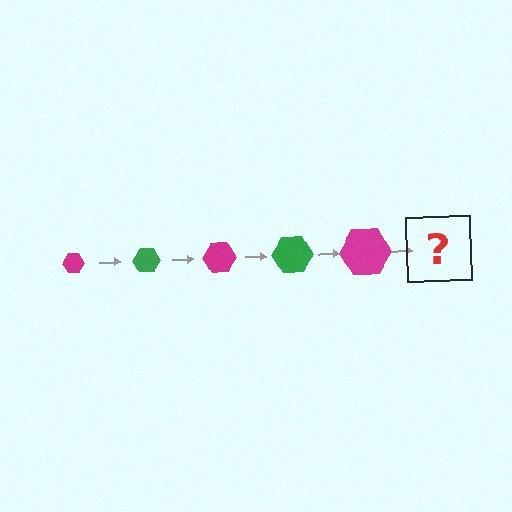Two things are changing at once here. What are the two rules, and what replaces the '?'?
The two rules are that the hexagon grows larger each step and the color cycles through magenta and green. The '?' should be a green hexagon, larger than the previous one.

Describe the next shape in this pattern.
It should be a green hexagon, larger than the previous one.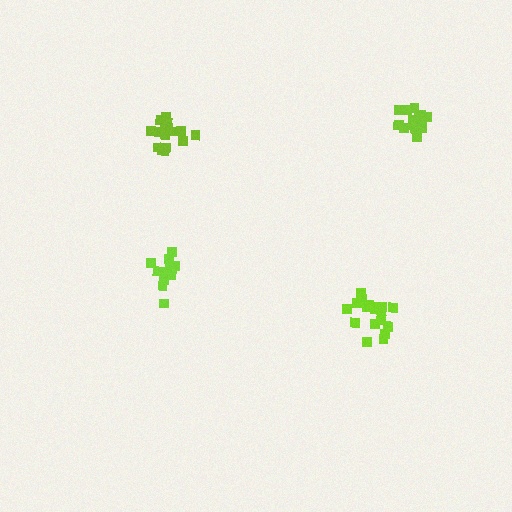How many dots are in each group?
Group 1: 18 dots, Group 2: 14 dots, Group 3: 18 dots, Group 4: 15 dots (65 total).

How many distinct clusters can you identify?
There are 4 distinct clusters.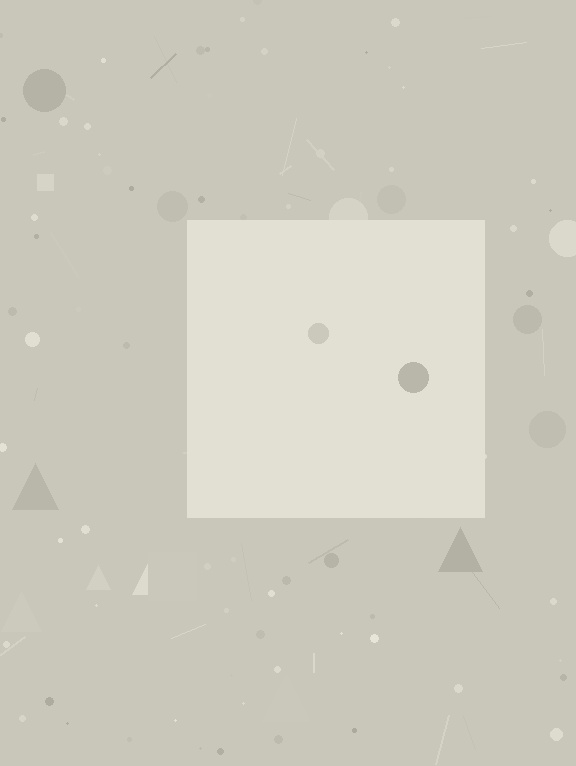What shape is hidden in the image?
A square is hidden in the image.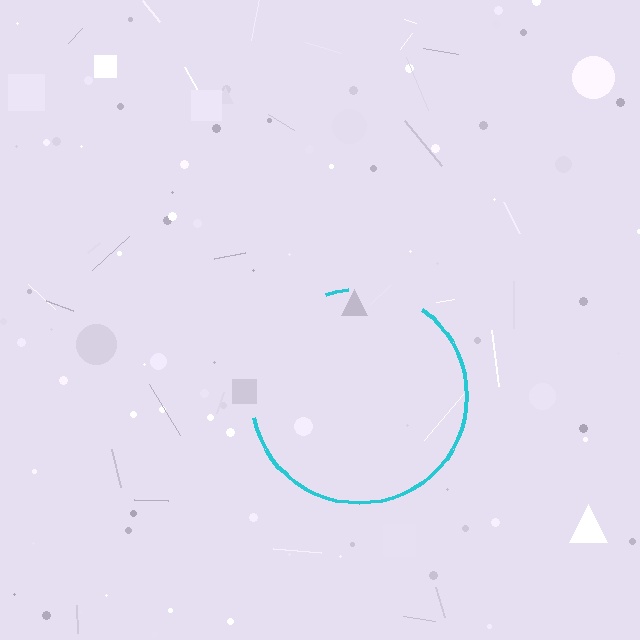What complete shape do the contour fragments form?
The contour fragments form a circle.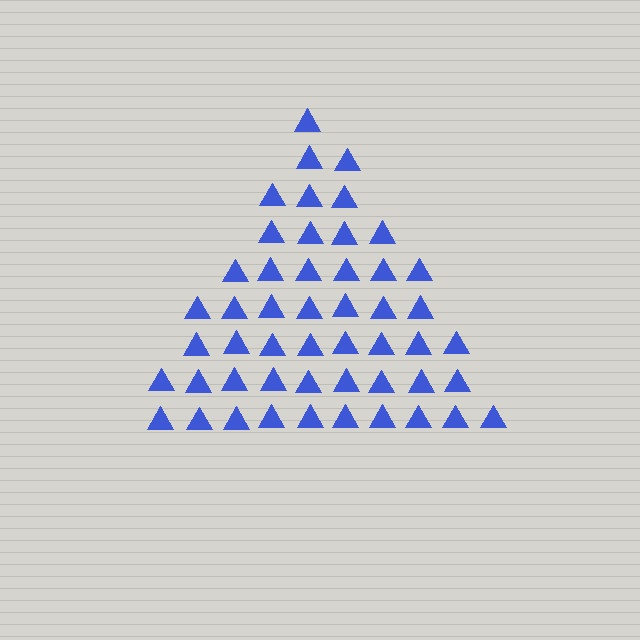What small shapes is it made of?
It is made of small triangles.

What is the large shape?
The large shape is a triangle.